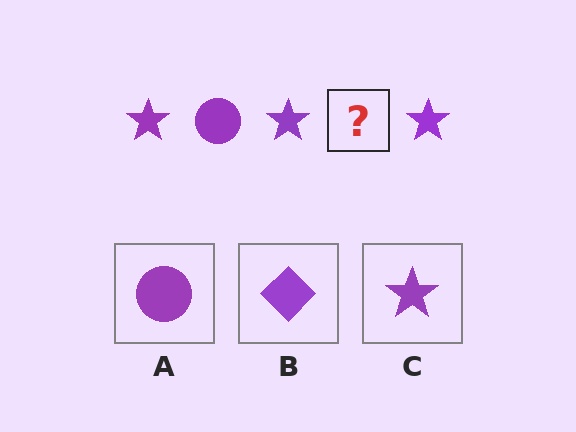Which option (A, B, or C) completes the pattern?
A.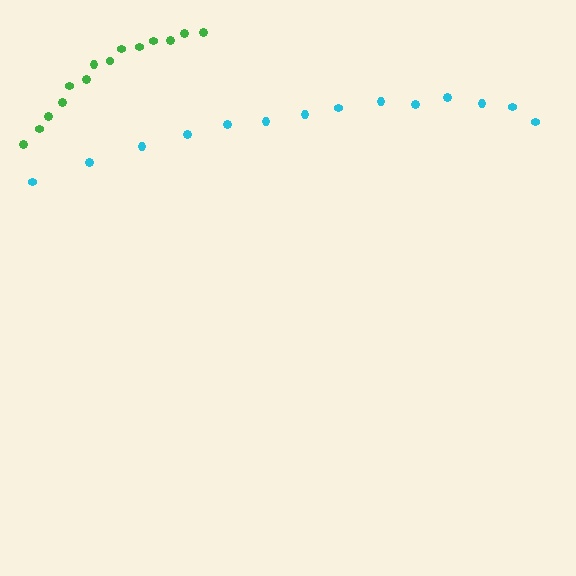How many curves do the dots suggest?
There are 2 distinct paths.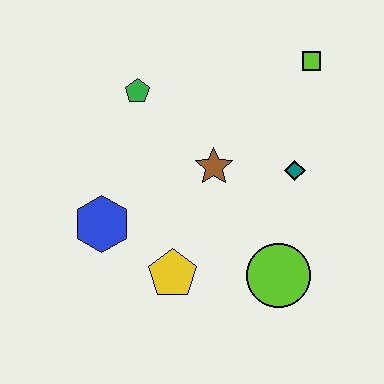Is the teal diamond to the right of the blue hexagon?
Yes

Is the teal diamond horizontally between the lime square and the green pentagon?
Yes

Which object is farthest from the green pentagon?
The lime circle is farthest from the green pentagon.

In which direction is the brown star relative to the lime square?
The brown star is below the lime square.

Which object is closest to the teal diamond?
The brown star is closest to the teal diamond.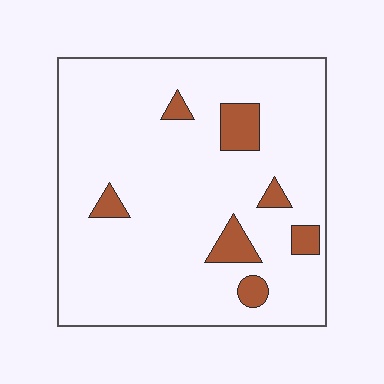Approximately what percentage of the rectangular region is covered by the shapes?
Approximately 10%.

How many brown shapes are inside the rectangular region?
7.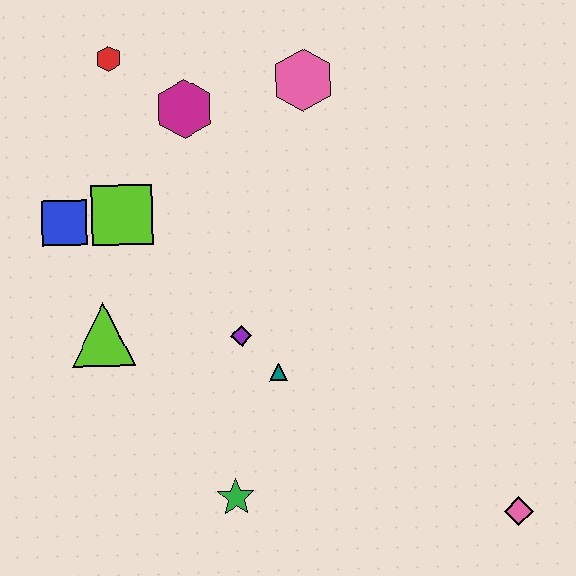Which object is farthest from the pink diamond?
The red hexagon is farthest from the pink diamond.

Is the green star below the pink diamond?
No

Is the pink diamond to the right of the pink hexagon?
Yes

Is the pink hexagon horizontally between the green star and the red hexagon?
No